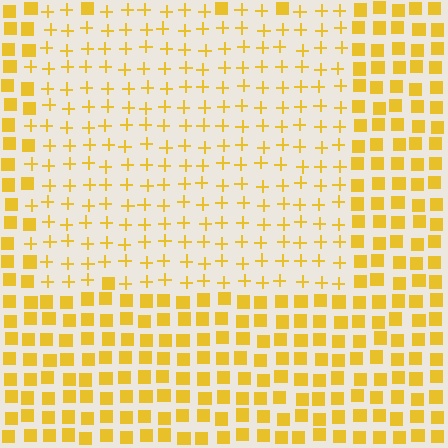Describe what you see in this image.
The image is filled with small yellow elements arranged in a uniform grid. A rectangle-shaped region contains plus signs, while the surrounding area contains squares. The boundary is defined purely by the change in element shape.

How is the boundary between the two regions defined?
The boundary is defined by a change in element shape: plus signs inside vs. squares outside. All elements share the same color and spacing.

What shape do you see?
I see a rectangle.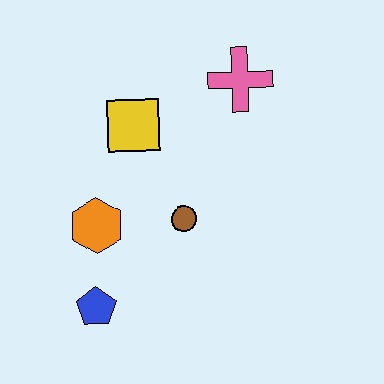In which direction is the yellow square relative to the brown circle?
The yellow square is above the brown circle.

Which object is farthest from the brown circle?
The pink cross is farthest from the brown circle.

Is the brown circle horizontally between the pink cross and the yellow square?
Yes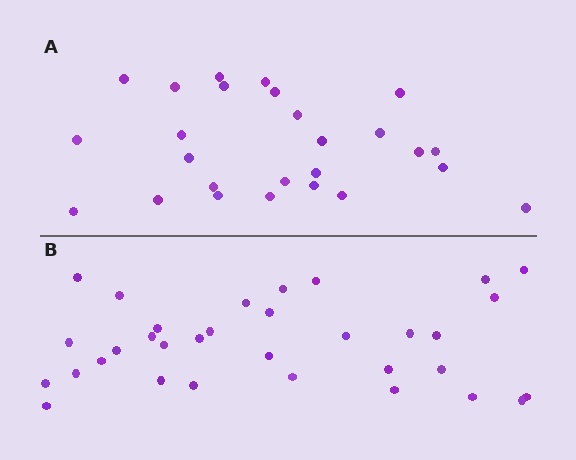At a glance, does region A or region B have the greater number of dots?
Region B (the bottom region) has more dots.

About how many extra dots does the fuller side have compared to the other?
Region B has roughly 8 or so more dots than region A.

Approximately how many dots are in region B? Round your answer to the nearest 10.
About 30 dots. (The exact count is 33, which rounds to 30.)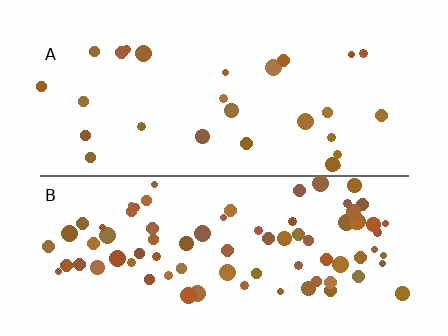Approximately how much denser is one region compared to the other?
Approximately 3.0× — region B over region A.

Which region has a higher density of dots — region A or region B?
B (the bottom).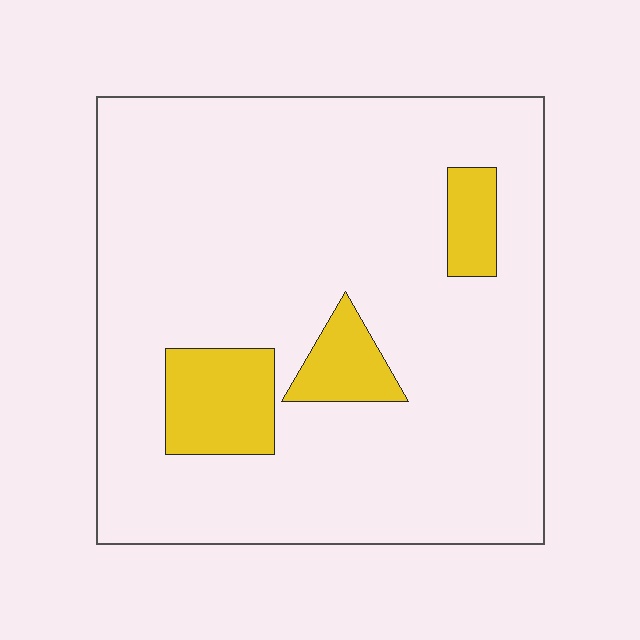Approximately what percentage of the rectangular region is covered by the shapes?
Approximately 10%.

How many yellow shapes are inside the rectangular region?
3.